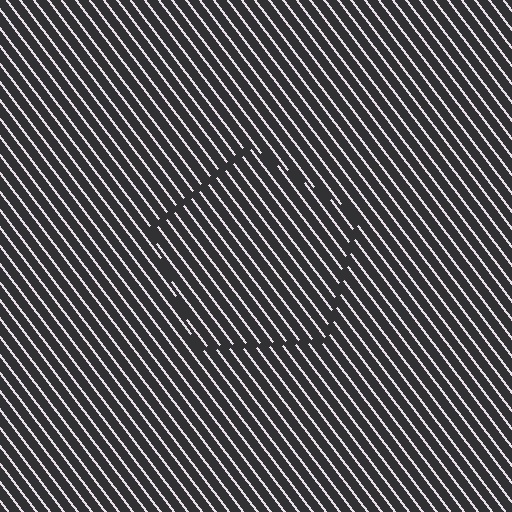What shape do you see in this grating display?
An illusory pentagon. The interior of the shape contains the same grating, shifted by half a period — the contour is defined by the phase discontinuity where line-ends from the inner and outer gratings abut.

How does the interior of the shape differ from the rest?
The interior of the shape contains the same grating, shifted by half a period — the contour is defined by the phase discontinuity where line-ends from the inner and outer gratings abut.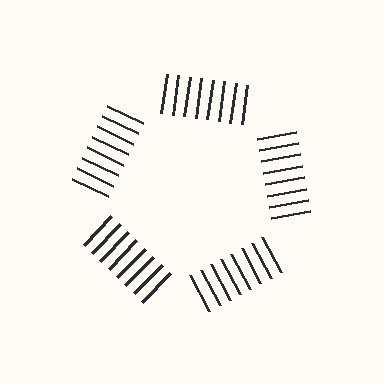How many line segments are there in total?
40 — 8 along each of the 5 edges.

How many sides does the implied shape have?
5 sides — the line-ends trace a pentagon.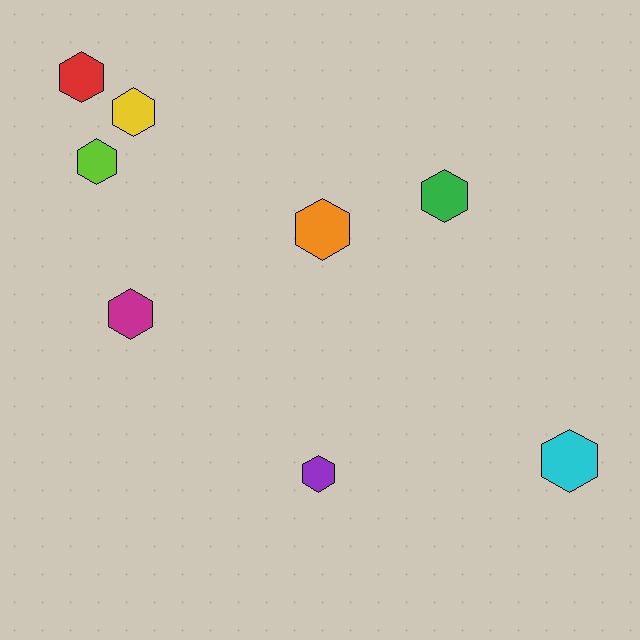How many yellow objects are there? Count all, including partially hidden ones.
There is 1 yellow object.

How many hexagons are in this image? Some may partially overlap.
There are 8 hexagons.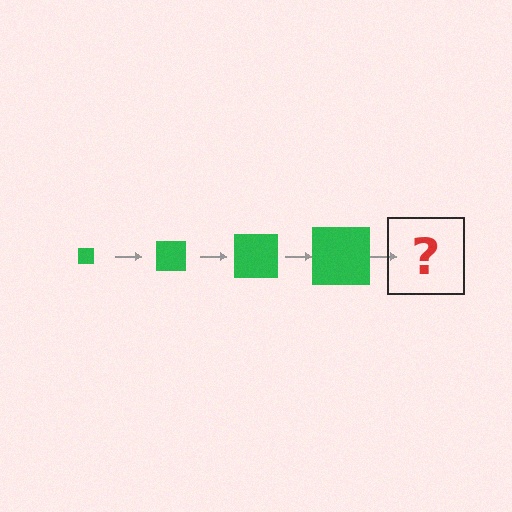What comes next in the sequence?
The next element should be a green square, larger than the previous one.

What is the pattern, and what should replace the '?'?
The pattern is that the square gets progressively larger each step. The '?' should be a green square, larger than the previous one.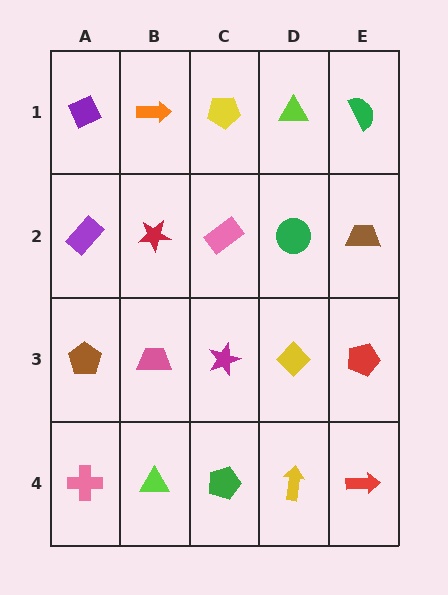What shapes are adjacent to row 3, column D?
A green circle (row 2, column D), a yellow arrow (row 4, column D), a magenta star (row 3, column C), a red pentagon (row 3, column E).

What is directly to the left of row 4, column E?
A yellow arrow.